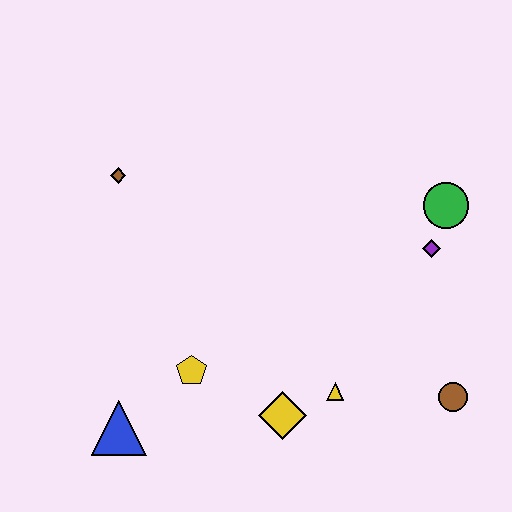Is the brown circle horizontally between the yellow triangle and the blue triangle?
No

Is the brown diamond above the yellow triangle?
Yes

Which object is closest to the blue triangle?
The yellow pentagon is closest to the blue triangle.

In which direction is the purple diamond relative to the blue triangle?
The purple diamond is to the right of the blue triangle.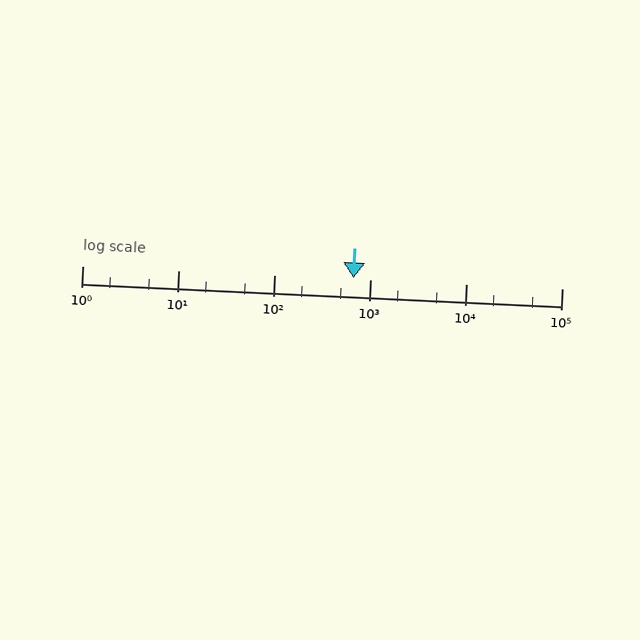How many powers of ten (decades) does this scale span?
The scale spans 5 decades, from 1 to 100000.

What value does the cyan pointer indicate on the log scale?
The pointer indicates approximately 680.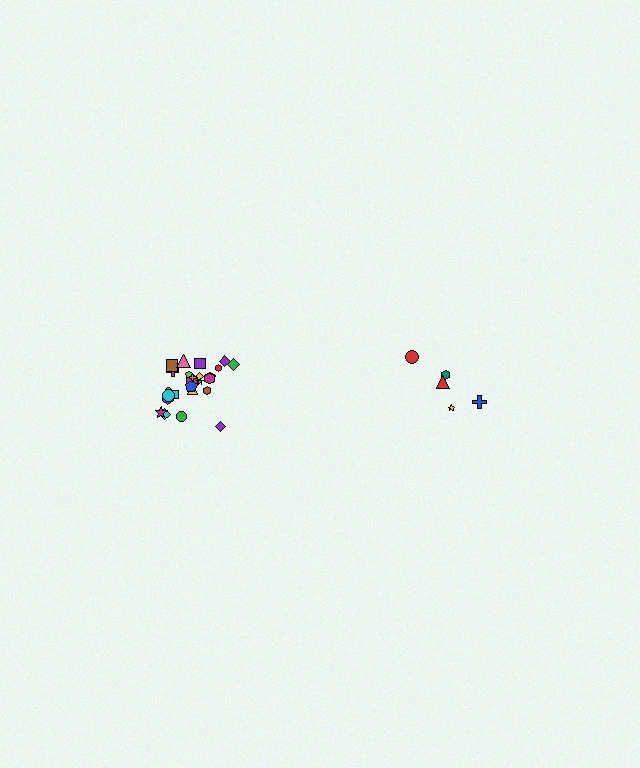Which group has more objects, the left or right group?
The left group.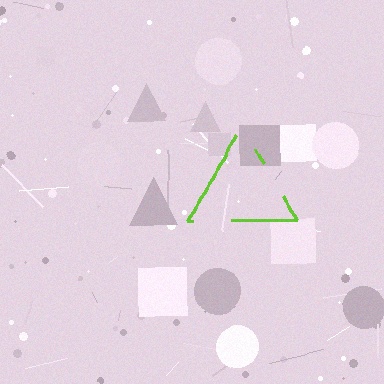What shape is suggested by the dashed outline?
The dashed outline suggests a triangle.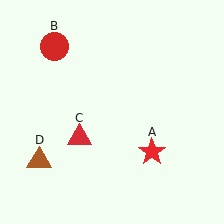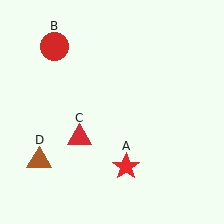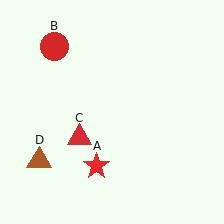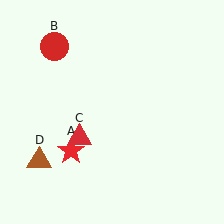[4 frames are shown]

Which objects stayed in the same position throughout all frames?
Red circle (object B) and red triangle (object C) and brown triangle (object D) remained stationary.